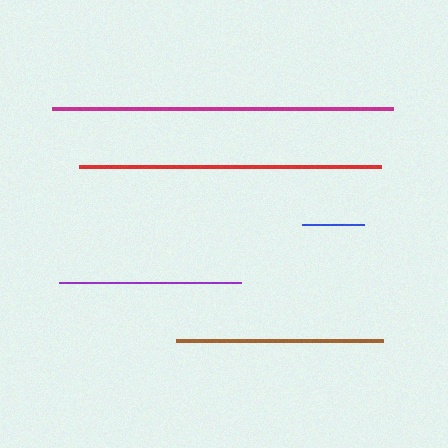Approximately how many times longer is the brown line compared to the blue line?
The brown line is approximately 3.3 times the length of the blue line.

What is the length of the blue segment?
The blue segment is approximately 62 pixels long.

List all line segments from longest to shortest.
From longest to shortest: magenta, red, brown, purple, blue.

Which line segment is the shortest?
The blue line is the shortest at approximately 62 pixels.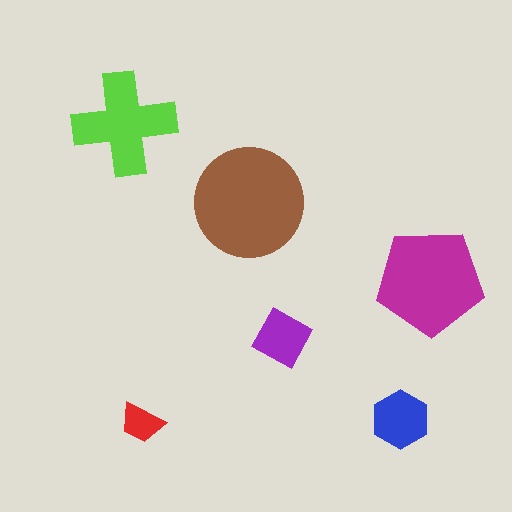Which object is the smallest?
The red trapezoid.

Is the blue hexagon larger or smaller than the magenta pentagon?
Smaller.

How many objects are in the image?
There are 6 objects in the image.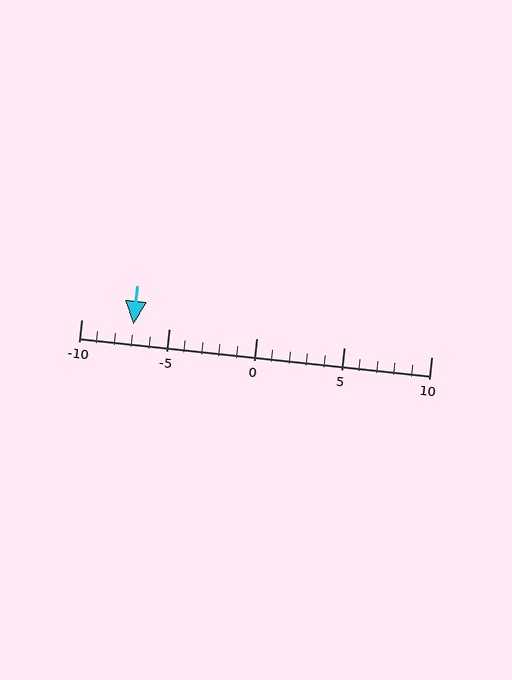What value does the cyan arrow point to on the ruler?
The cyan arrow points to approximately -7.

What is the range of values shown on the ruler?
The ruler shows values from -10 to 10.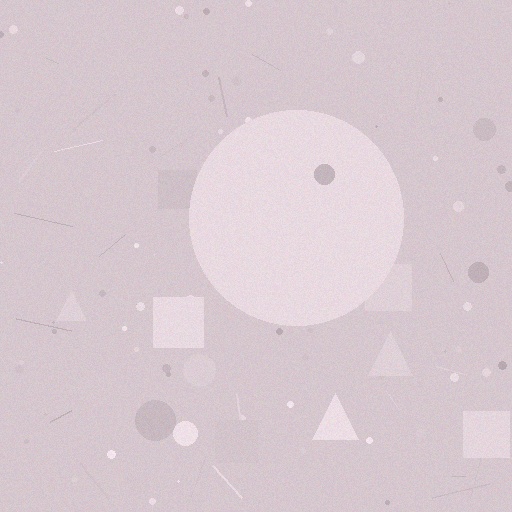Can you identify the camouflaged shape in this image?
The camouflaged shape is a circle.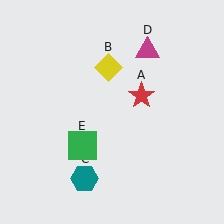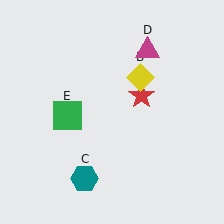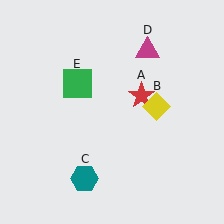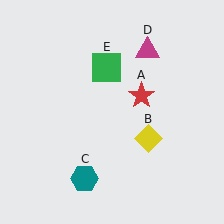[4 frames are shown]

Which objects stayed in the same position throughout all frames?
Red star (object A) and teal hexagon (object C) and magenta triangle (object D) remained stationary.